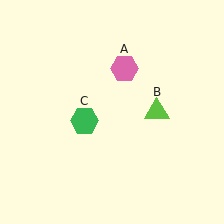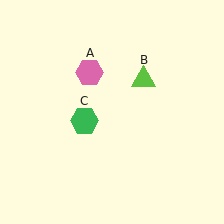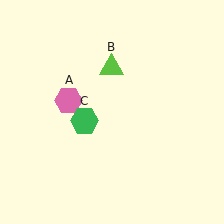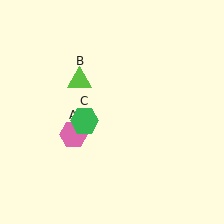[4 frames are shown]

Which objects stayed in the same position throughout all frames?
Green hexagon (object C) remained stationary.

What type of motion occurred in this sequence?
The pink hexagon (object A), lime triangle (object B) rotated counterclockwise around the center of the scene.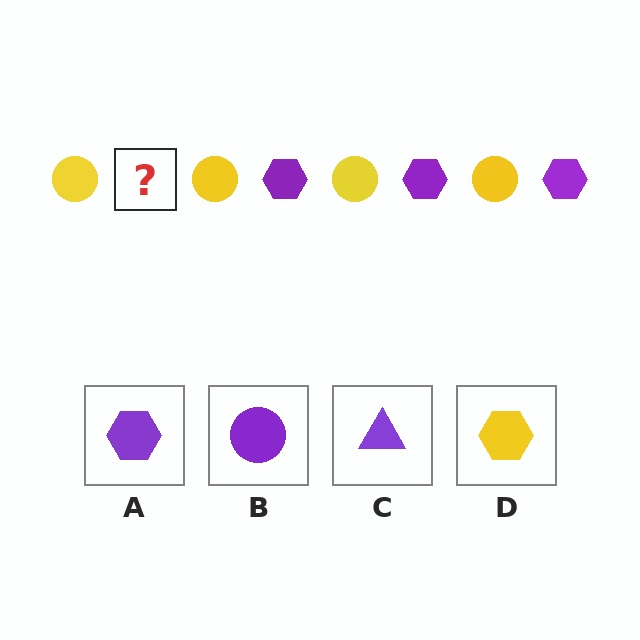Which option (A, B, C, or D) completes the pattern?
A.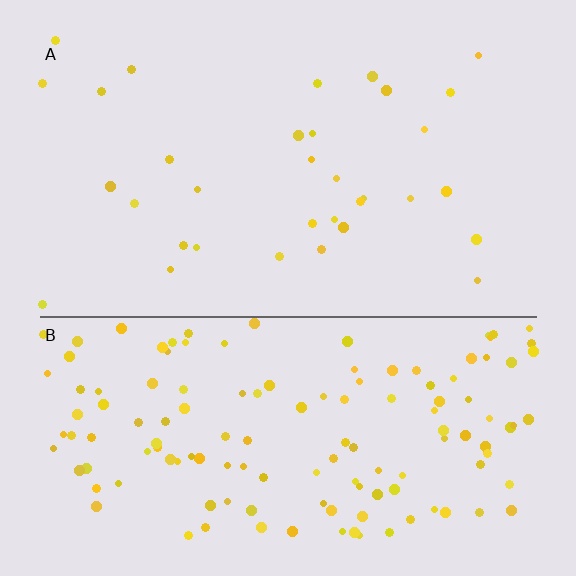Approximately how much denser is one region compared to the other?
Approximately 4.1× — region B over region A.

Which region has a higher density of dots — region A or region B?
B (the bottom).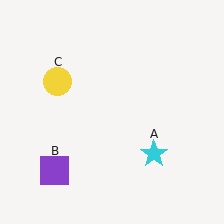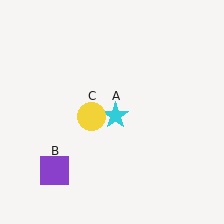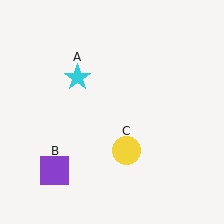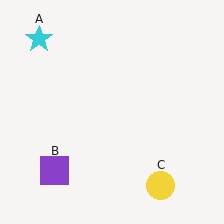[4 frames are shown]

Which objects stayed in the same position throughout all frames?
Purple square (object B) remained stationary.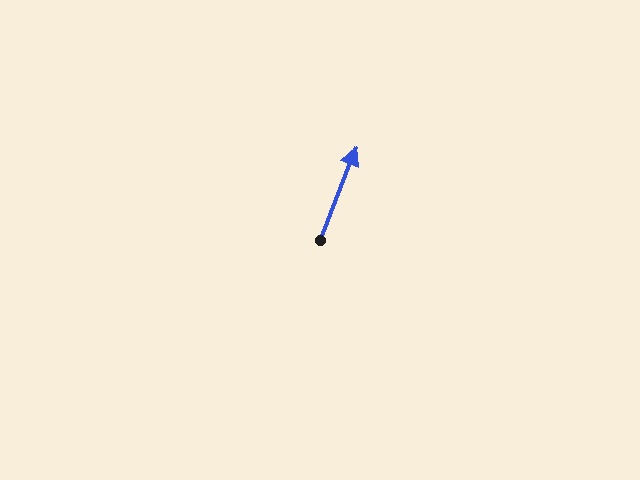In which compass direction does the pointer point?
North.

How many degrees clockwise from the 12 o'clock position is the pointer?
Approximately 21 degrees.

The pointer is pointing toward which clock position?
Roughly 1 o'clock.